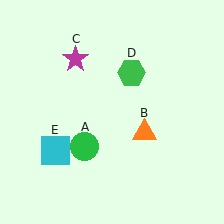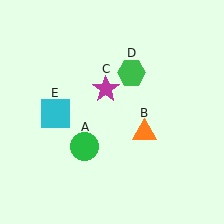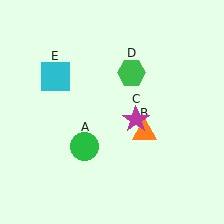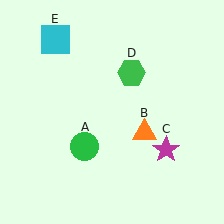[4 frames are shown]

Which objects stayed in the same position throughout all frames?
Green circle (object A) and orange triangle (object B) and green hexagon (object D) remained stationary.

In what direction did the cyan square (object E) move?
The cyan square (object E) moved up.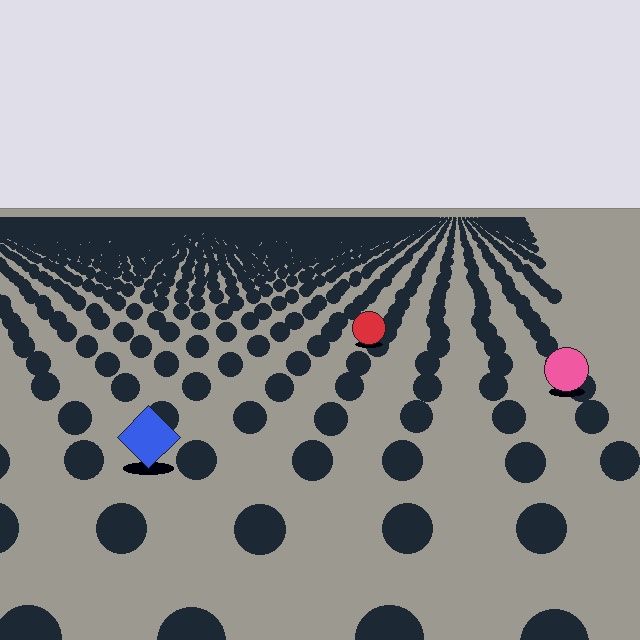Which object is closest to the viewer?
The blue diamond is closest. The texture marks near it are larger and more spread out.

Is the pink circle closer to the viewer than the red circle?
Yes. The pink circle is closer — you can tell from the texture gradient: the ground texture is coarser near it.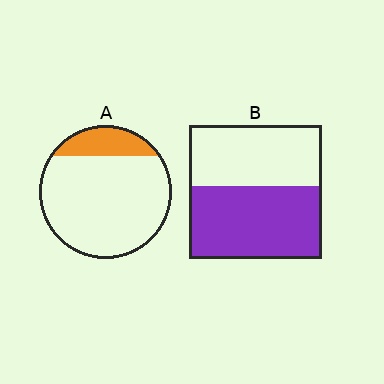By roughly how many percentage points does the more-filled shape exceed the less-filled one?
By roughly 35 percentage points (B over A).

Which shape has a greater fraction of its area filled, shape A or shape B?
Shape B.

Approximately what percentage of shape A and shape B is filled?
A is approximately 15% and B is approximately 55%.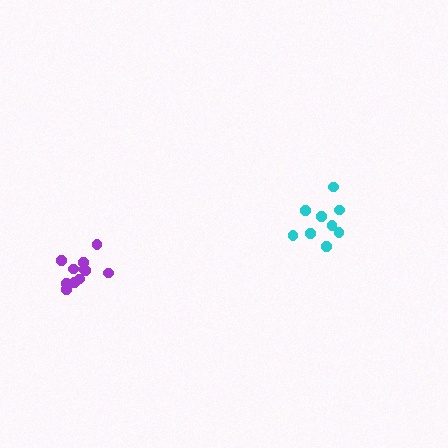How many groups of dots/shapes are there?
There are 2 groups.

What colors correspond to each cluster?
The clusters are colored: purple, cyan.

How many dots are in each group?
Group 1: 11 dots, Group 2: 9 dots (20 total).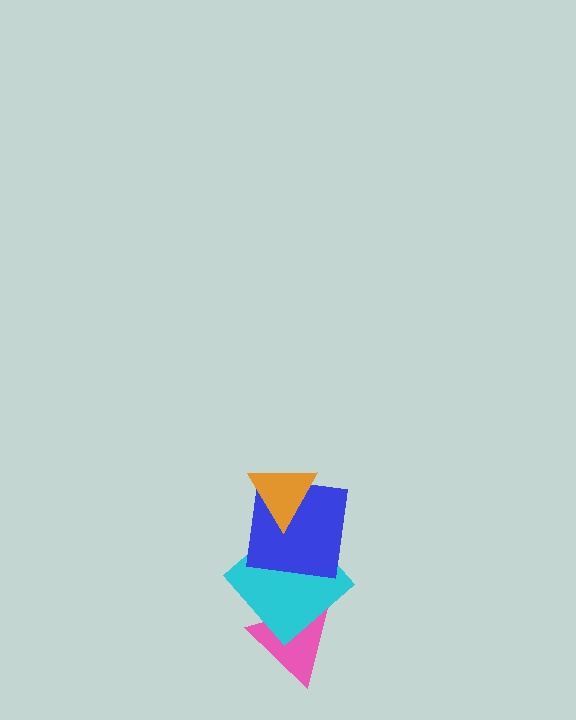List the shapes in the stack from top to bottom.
From top to bottom: the orange triangle, the blue square, the cyan diamond, the pink triangle.